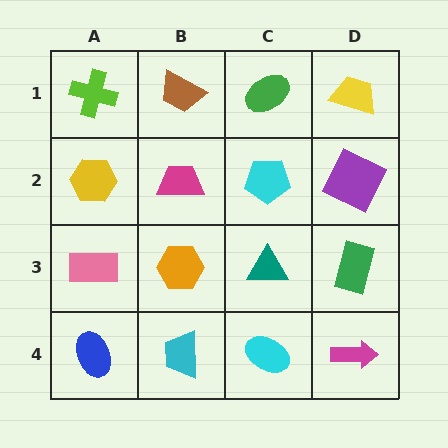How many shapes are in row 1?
4 shapes.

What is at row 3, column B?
An orange hexagon.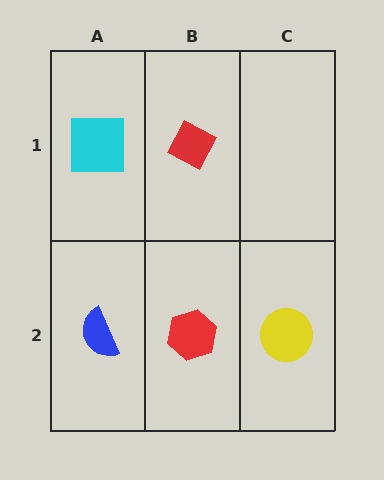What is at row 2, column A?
A blue semicircle.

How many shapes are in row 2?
3 shapes.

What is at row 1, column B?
A red diamond.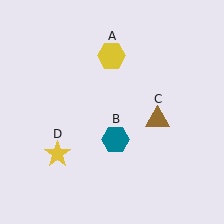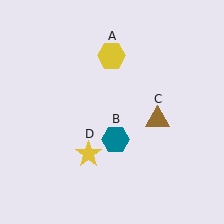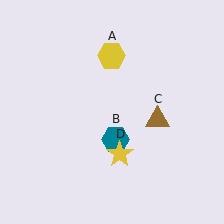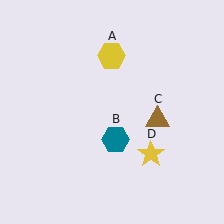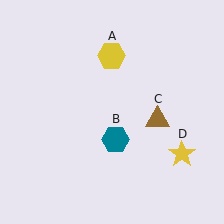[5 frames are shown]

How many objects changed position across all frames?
1 object changed position: yellow star (object D).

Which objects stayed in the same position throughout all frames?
Yellow hexagon (object A) and teal hexagon (object B) and brown triangle (object C) remained stationary.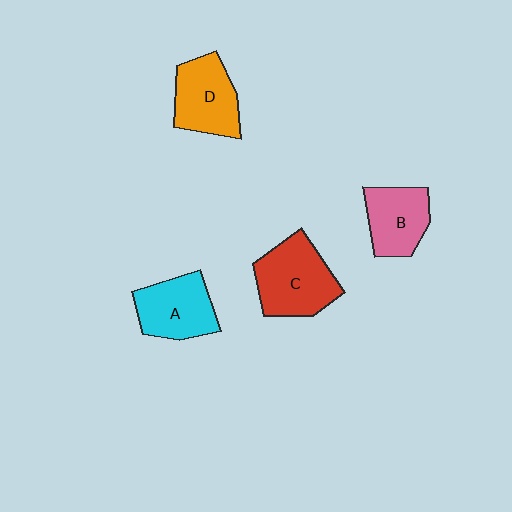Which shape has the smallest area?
Shape B (pink).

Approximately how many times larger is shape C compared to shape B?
Approximately 1.3 times.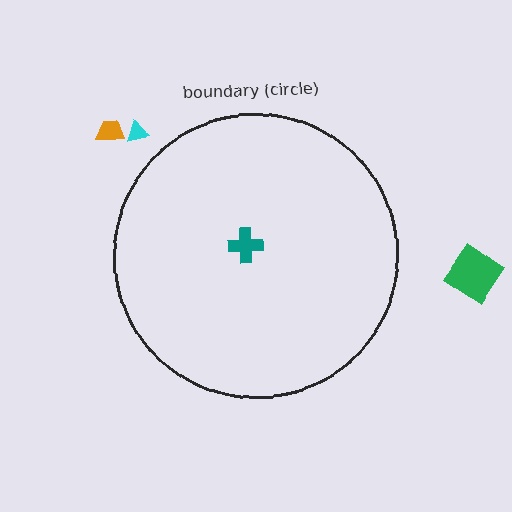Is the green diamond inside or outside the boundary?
Outside.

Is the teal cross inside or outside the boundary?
Inside.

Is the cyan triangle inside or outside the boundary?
Outside.